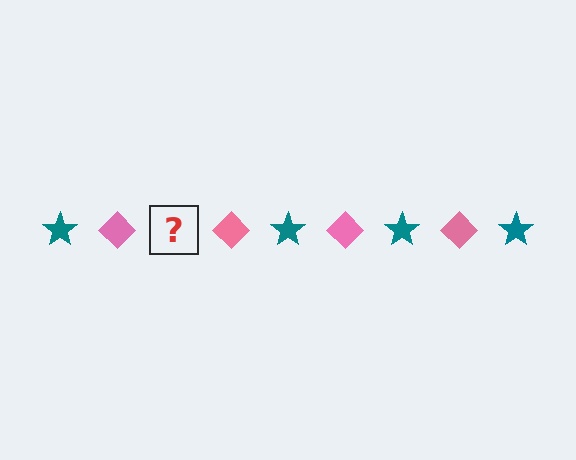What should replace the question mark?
The question mark should be replaced with a teal star.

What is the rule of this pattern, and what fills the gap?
The rule is that the pattern alternates between teal star and pink diamond. The gap should be filled with a teal star.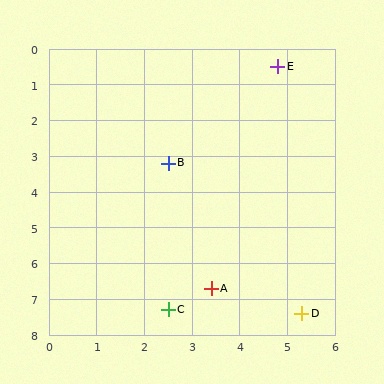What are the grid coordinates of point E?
Point E is at approximately (4.8, 0.5).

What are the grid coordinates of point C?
Point C is at approximately (2.5, 7.3).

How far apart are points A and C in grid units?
Points A and C are about 1.1 grid units apart.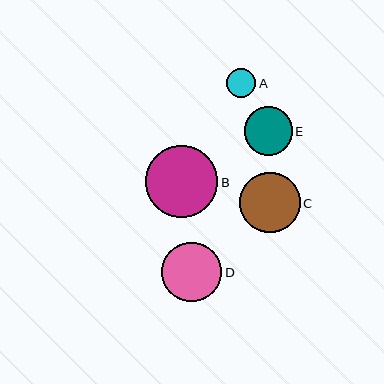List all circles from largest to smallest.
From largest to smallest: B, C, D, E, A.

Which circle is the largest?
Circle B is the largest with a size of approximately 72 pixels.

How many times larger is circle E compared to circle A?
Circle E is approximately 1.7 times the size of circle A.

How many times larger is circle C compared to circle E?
Circle C is approximately 1.2 times the size of circle E.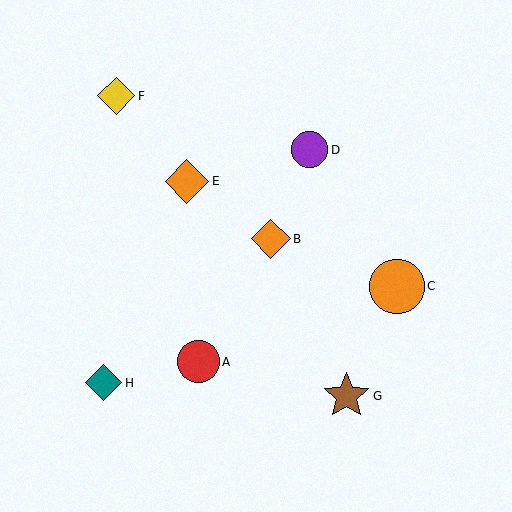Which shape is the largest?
The orange circle (labeled C) is the largest.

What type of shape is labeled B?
Shape B is an orange diamond.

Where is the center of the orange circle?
The center of the orange circle is at (397, 286).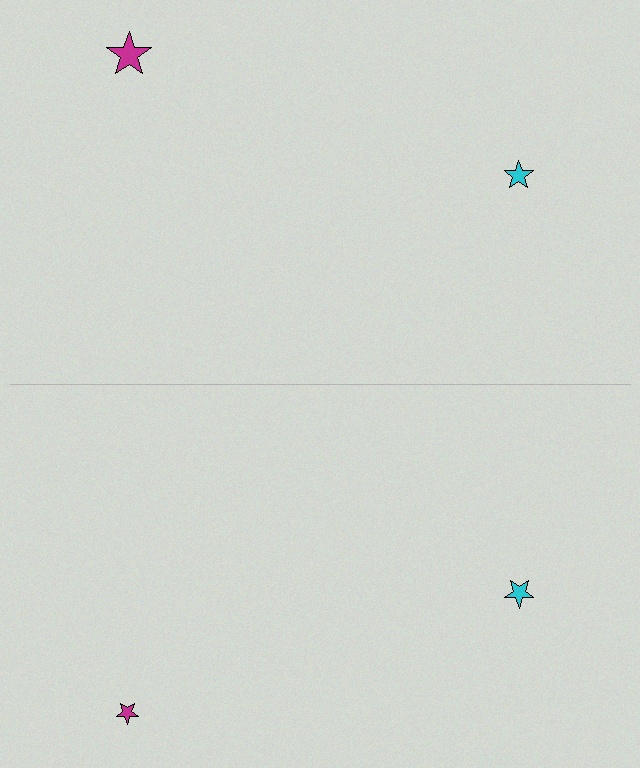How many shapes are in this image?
There are 4 shapes in this image.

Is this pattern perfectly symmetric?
No, the pattern is not perfectly symmetric. The magenta star on the bottom side has a different size than its mirror counterpart.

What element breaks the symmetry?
The magenta star on the bottom side has a different size than its mirror counterpart.